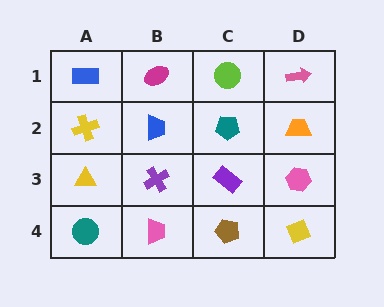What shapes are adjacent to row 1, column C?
A teal pentagon (row 2, column C), a magenta ellipse (row 1, column B), a pink arrow (row 1, column D).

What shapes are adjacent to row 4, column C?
A purple rectangle (row 3, column C), a pink trapezoid (row 4, column B), a yellow diamond (row 4, column D).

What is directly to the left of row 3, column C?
A purple cross.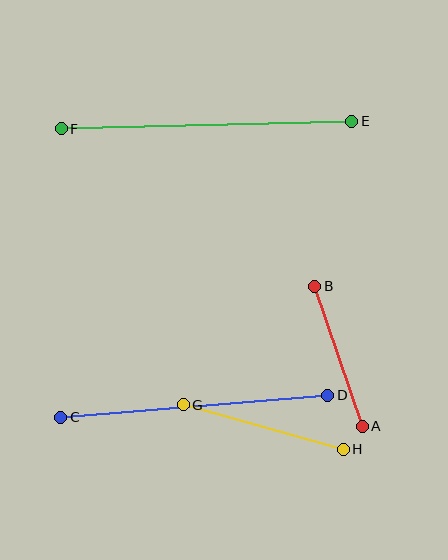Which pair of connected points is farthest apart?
Points E and F are farthest apart.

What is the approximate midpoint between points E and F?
The midpoint is at approximately (206, 125) pixels.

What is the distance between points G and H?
The distance is approximately 166 pixels.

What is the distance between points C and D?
The distance is approximately 268 pixels.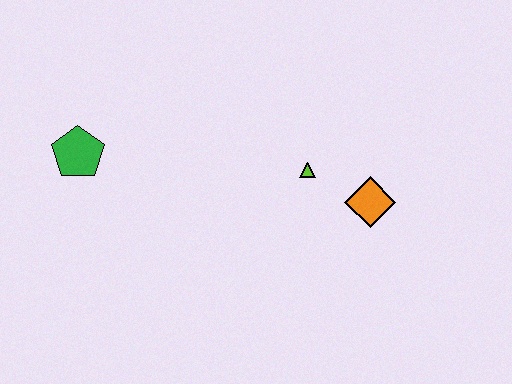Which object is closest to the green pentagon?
The lime triangle is closest to the green pentagon.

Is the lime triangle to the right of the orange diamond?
No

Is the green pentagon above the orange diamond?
Yes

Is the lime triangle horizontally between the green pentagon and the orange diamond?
Yes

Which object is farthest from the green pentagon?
The orange diamond is farthest from the green pentagon.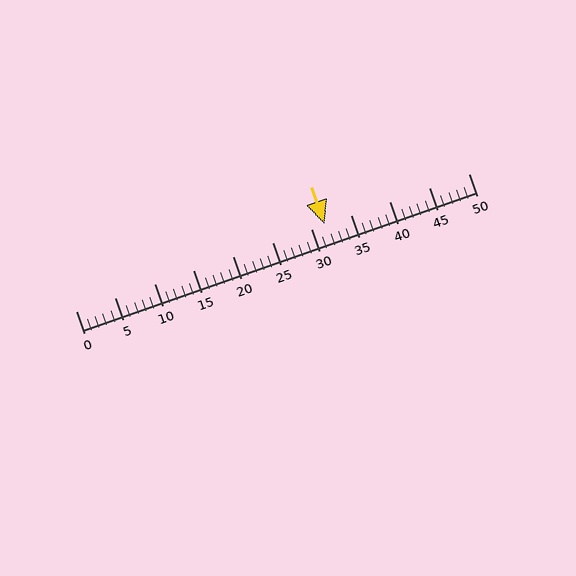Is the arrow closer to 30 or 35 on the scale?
The arrow is closer to 30.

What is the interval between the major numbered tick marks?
The major tick marks are spaced 5 units apart.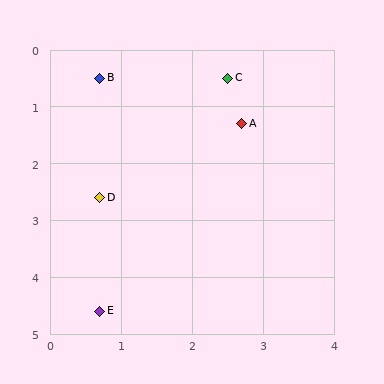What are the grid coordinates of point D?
Point D is at approximately (0.7, 2.6).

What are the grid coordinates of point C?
Point C is at approximately (2.5, 0.5).